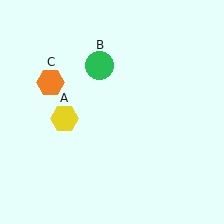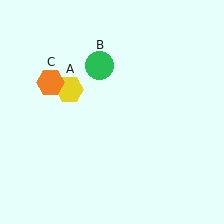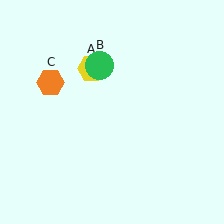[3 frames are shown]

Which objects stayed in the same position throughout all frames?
Green circle (object B) and orange hexagon (object C) remained stationary.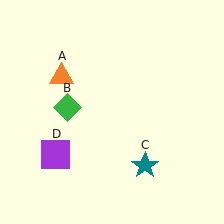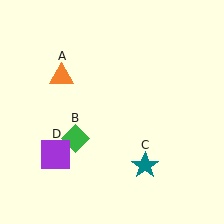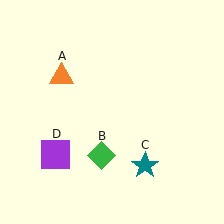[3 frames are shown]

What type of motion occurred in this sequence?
The green diamond (object B) rotated counterclockwise around the center of the scene.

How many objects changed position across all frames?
1 object changed position: green diamond (object B).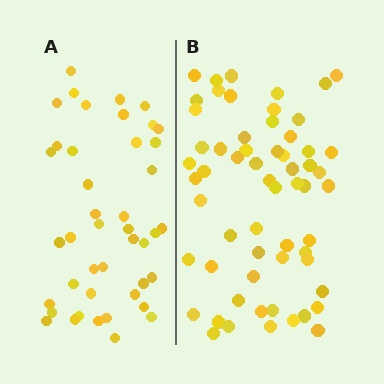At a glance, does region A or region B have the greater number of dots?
Region B (the right region) has more dots.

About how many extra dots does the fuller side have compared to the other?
Region B has approximately 15 more dots than region A.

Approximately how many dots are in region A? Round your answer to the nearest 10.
About 40 dots. (The exact count is 43, which rounds to 40.)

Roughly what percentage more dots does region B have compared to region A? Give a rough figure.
About 40% more.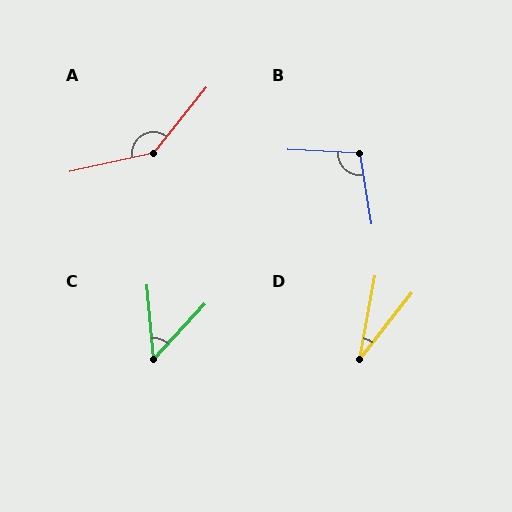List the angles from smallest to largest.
D (28°), C (48°), B (102°), A (141°).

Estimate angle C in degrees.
Approximately 48 degrees.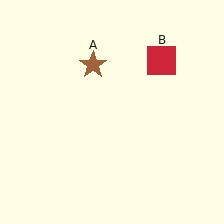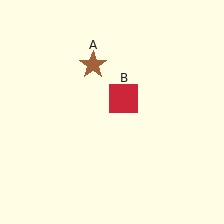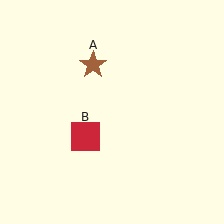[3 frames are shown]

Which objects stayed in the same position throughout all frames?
Brown star (object A) remained stationary.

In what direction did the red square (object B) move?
The red square (object B) moved down and to the left.